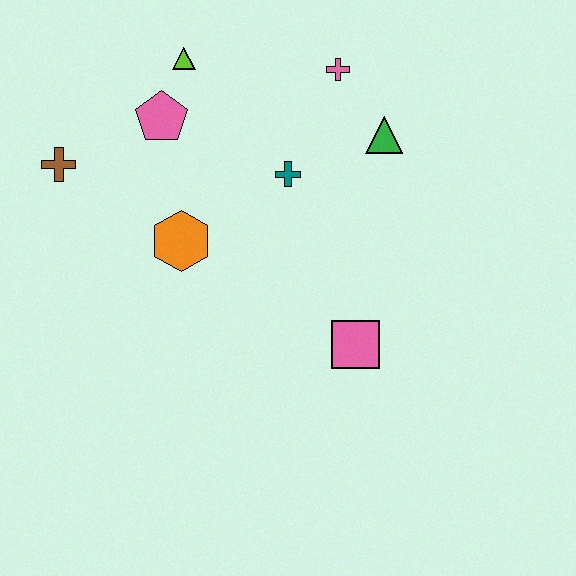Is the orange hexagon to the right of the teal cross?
No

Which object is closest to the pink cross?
The green triangle is closest to the pink cross.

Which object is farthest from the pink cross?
The brown cross is farthest from the pink cross.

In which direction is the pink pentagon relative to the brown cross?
The pink pentagon is to the right of the brown cross.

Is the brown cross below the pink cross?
Yes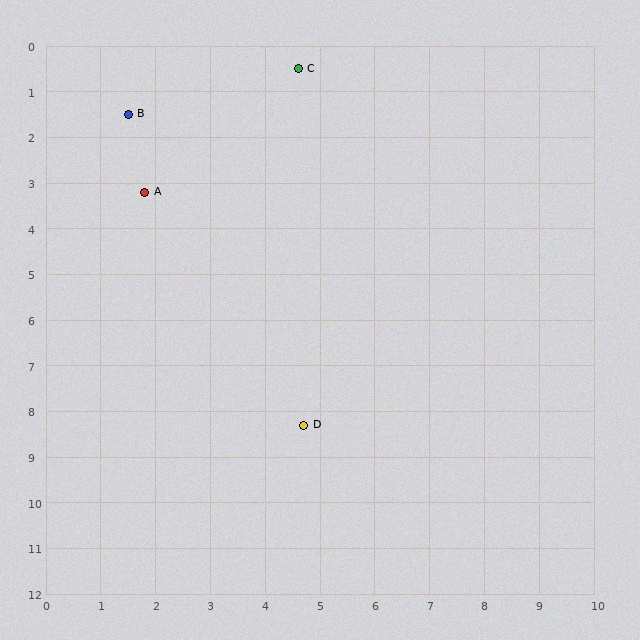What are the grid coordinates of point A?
Point A is at approximately (1.8, 3.2).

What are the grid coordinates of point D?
Point D is at approximately (4.7, 8.3).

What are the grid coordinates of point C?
Point C is at approximately (4.6, 0.5).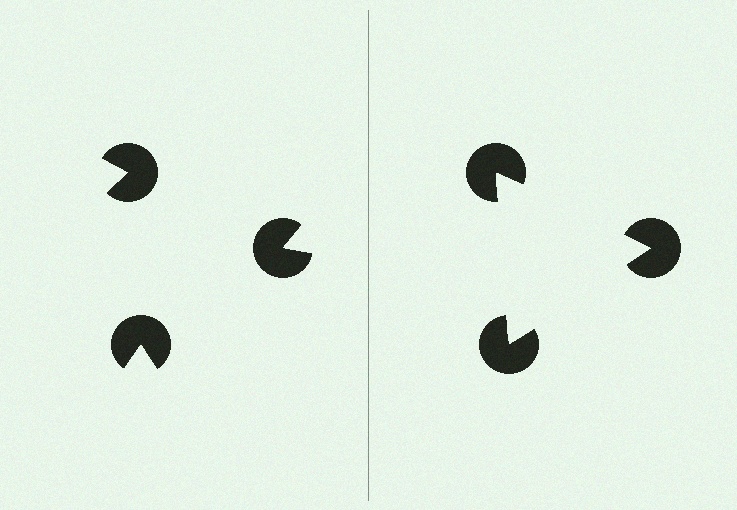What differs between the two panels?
The pac-man discs are positioned identically on both sides; only the wedge orientations differ. On the right they align to a triangle; on the left they are misaligned.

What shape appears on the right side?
An illusory triangle.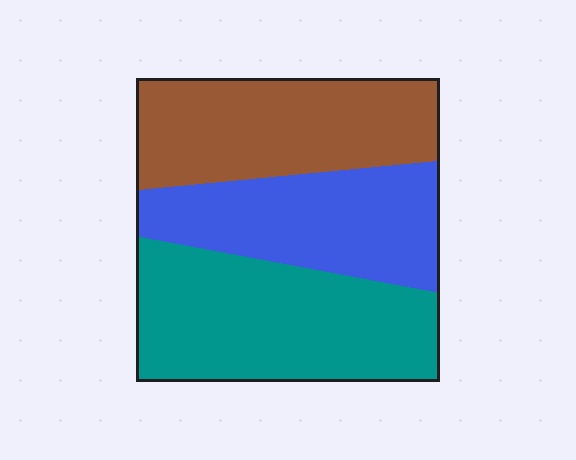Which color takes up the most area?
Teal, at roughly 40%.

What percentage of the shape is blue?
Blue takes up between a quarter and a half of the shape.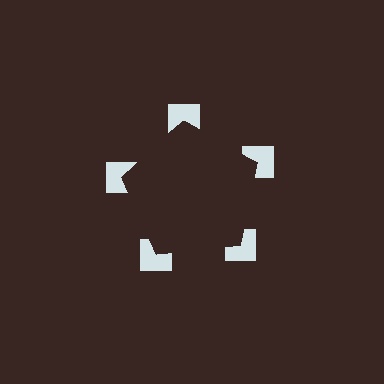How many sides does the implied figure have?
5 sides.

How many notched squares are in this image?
There are 5 — one at each vertex of the illusory pentagon.